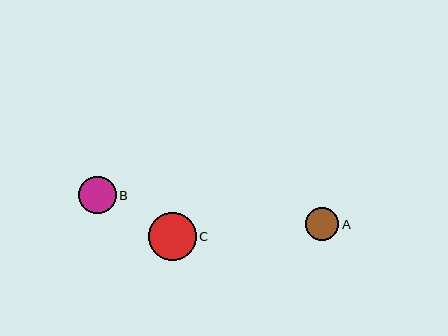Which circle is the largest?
Circle C is the largest with a size of approximately 48 pixels.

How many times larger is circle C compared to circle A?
Circle C is approximately 1.5 times the size of circle A.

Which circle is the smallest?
Circle A is the smallest with a size of approximately 33 pixels.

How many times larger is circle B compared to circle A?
Circle B is approximately 1.1 times the size of circle A.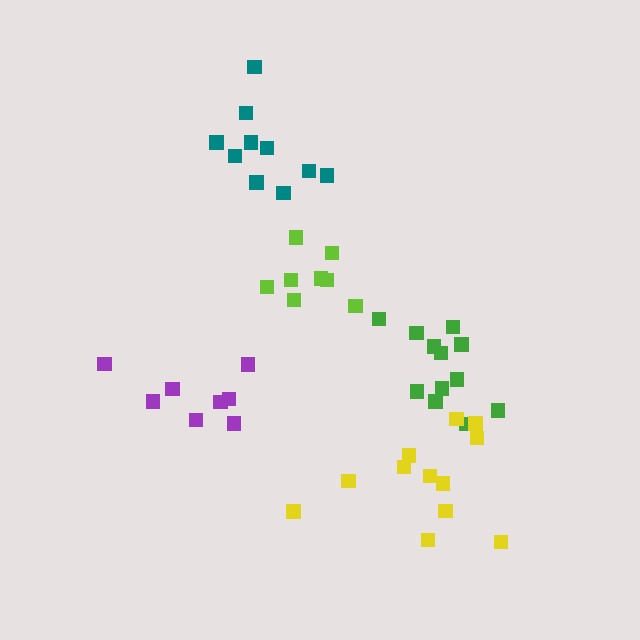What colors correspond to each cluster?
The clusters are colored: teal, purple, green, lime, yellow.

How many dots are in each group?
Group 1: 10 dots, Group 2: 8 dots, Group 3: 12 dots, Group 4: 8 dots, Group 5: 12 dots (50 total).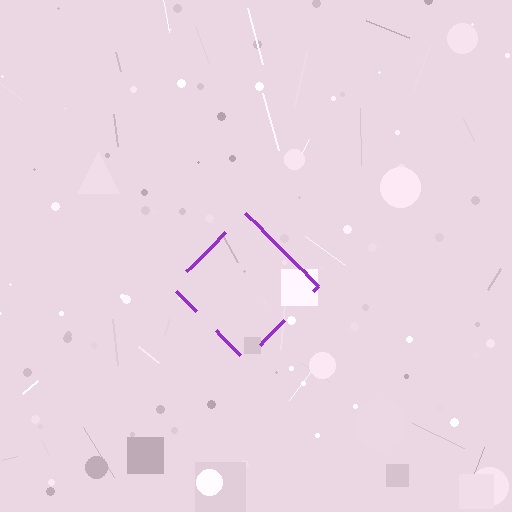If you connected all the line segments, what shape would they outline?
They would outline a diamond.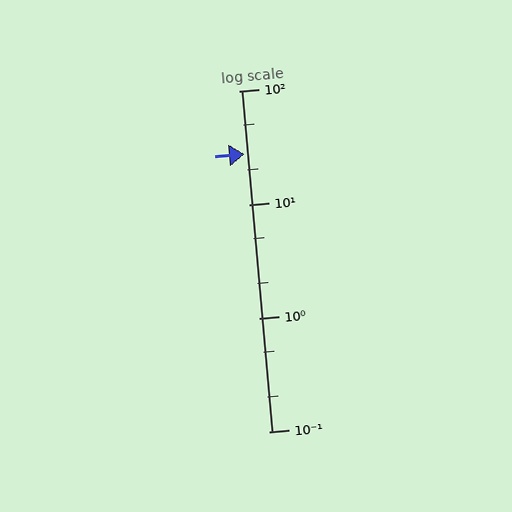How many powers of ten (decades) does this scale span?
The scale spans 3 decades, from 0.1 to 100.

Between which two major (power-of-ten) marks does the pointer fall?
The pointer is between 10 and 100.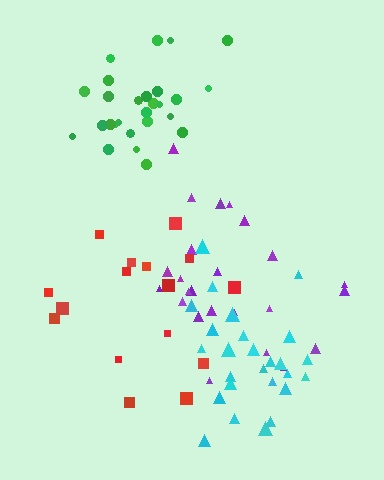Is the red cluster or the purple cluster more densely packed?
Purple.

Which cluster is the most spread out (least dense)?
Red.